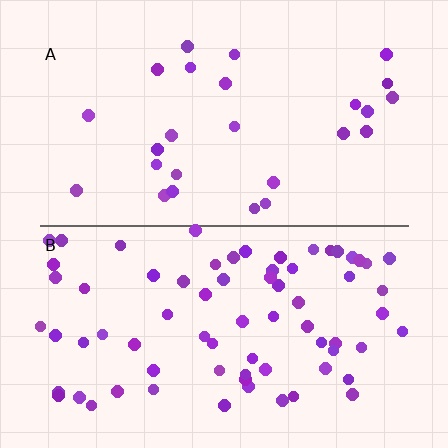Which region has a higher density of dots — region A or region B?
B (the bottom).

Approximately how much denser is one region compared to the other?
Approximately 2.8× — region B over region A.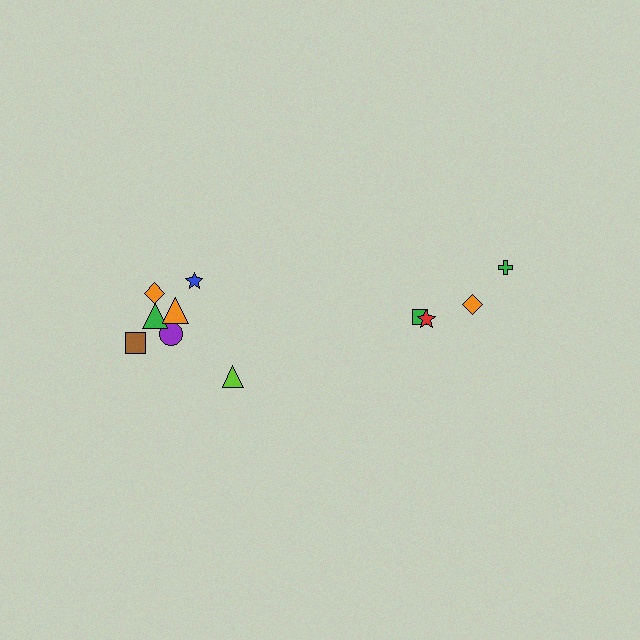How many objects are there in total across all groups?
There are 11 objects.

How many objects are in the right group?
There are 4 objects.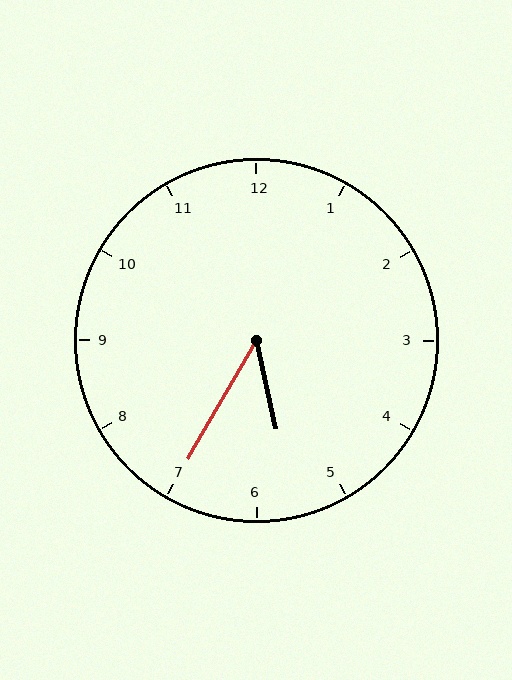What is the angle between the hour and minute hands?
Approximately 42 degrees.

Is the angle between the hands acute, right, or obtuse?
It is acute.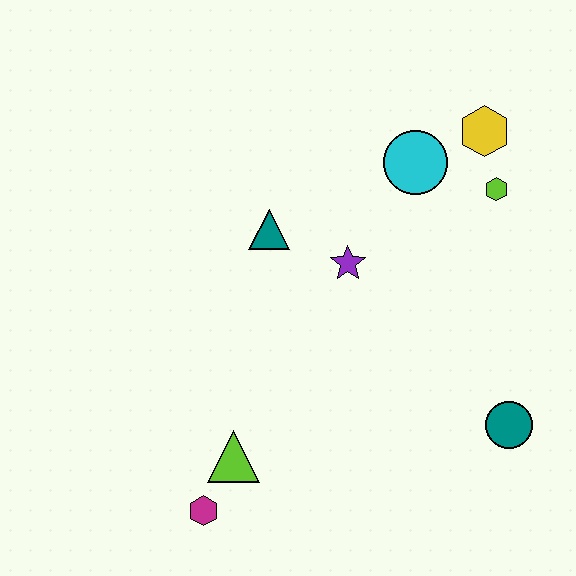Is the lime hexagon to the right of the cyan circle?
Yes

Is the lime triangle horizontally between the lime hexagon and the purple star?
No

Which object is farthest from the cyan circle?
The magenta hexagon is farthest from the cyan circle.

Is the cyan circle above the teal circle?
Yes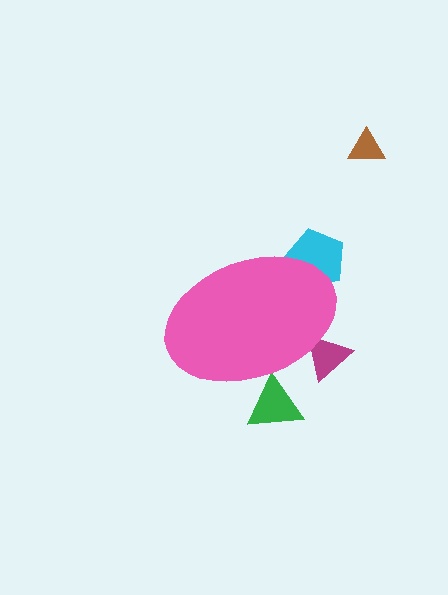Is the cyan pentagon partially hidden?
Yes, the cyan pentagon is partially hidden behind the pink ellipse.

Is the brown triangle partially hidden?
No, the brown triangle is fully visible.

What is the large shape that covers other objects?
A pink ellipse.